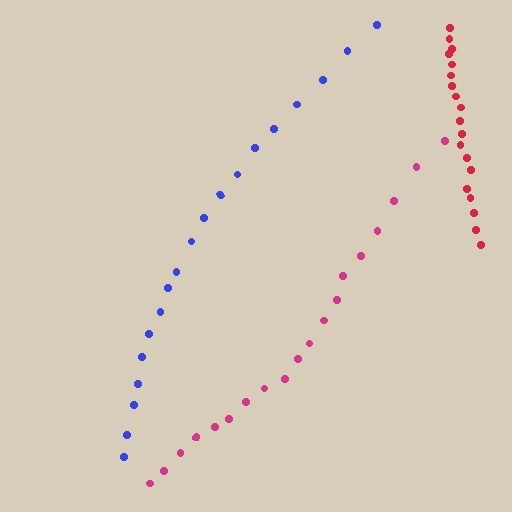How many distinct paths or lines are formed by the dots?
There are 3 distinct paths.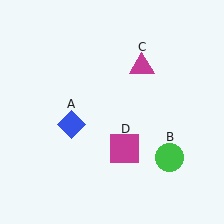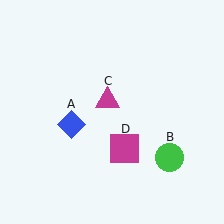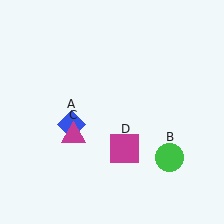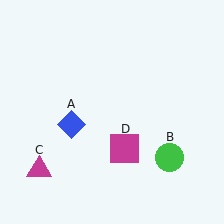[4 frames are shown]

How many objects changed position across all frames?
1 object changed position: magenta triangle (object C).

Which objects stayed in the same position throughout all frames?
Blue diamond (object A) and green circle (object B) and magenta square (object D) remained stationary.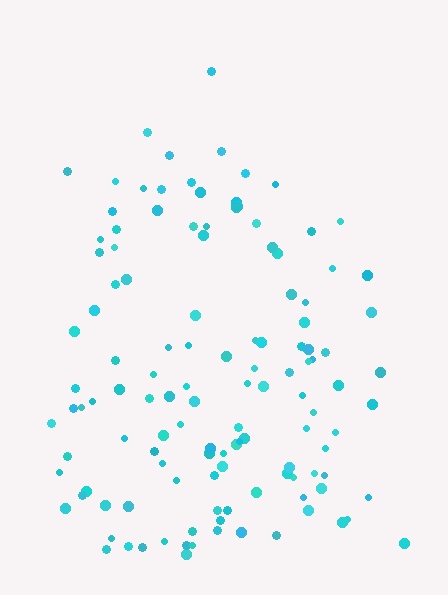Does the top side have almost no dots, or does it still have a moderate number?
Still a moderate number, just noticeably fewer than the bottom.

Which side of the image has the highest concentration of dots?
The bottom.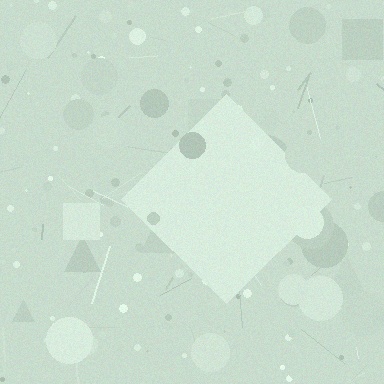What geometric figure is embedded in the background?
A diamond is embedded in the background.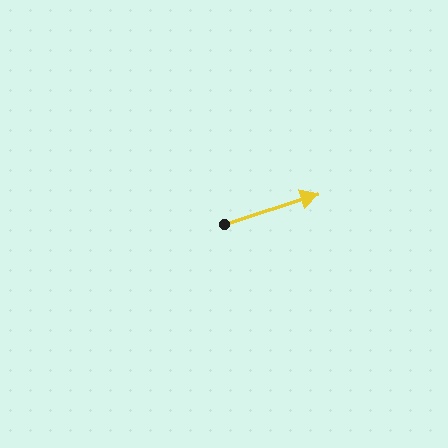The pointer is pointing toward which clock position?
Roughly 2 o'clock.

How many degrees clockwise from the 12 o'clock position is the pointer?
Approximately 72 degrees.